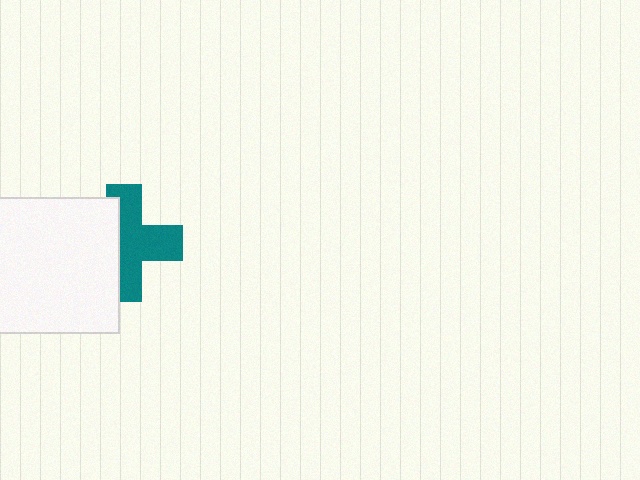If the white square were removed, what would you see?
You would see the complete teal cross.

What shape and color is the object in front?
The object in front is a white square.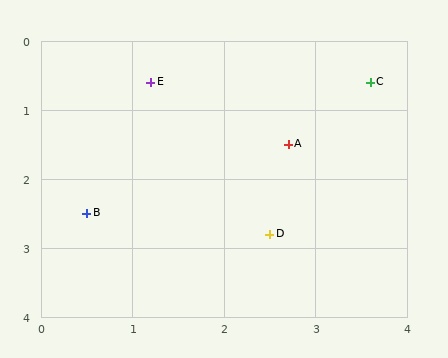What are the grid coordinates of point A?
Point A is at approximately (2.7, 1.5).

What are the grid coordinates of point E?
Point E is at approximately (1.2, 0.6).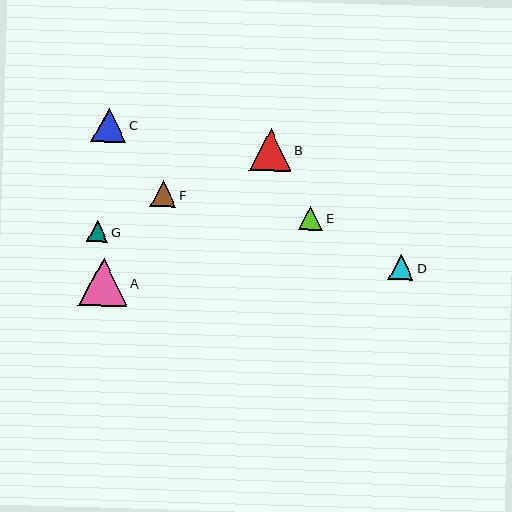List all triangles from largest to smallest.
From largest to smallest: A, B, C, F, D, E, G.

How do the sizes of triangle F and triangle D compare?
Triangle F and triangle D are approximately the same size.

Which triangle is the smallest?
Triangle G is the smallest with a size of approximately 21 pixels.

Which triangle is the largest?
Triangle A is the largest with a size of approximately 48 pixels.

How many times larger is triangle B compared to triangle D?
Triangle B is approximately 1.7 times the size of triangle D.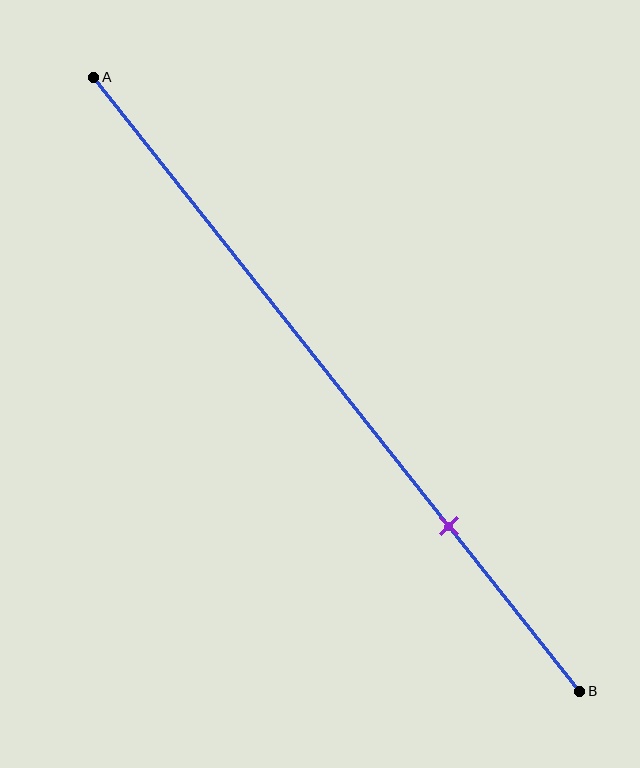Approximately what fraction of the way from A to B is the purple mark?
The purple mark is approximately 75% of the way from A to B.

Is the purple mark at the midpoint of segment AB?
No, the mark is at about 75% from A, not at the 50% midpoint.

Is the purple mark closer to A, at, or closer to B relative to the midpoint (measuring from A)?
The purple mark is closer to point B than the midpoint of segment AB.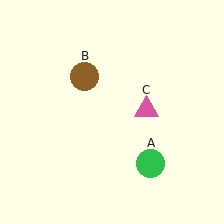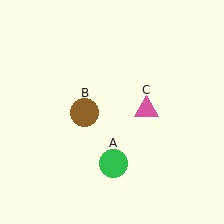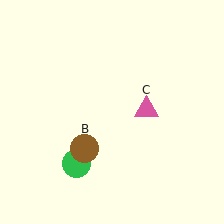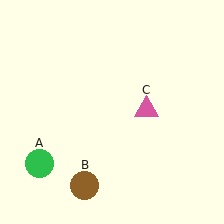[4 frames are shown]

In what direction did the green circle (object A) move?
The green circle (object A) moved left.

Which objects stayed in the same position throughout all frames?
Pink triangle (object C) remained stationary.